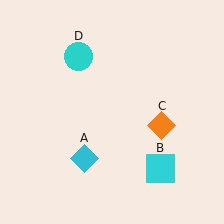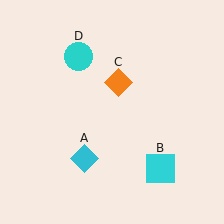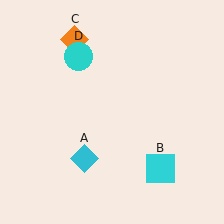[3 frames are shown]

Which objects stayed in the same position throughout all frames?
Cyan diamond (object A) and cyan square (object B) and cyan circle (object D) remained stationary.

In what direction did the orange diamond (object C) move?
The orange diamond (object C) moved up and to the left.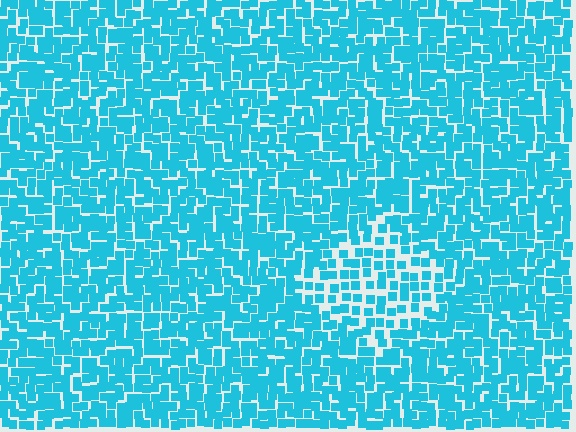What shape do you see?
I see a diamond.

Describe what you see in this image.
The image contains small cyan elements arranged at two different densities. A diamond-shaped region is visible where the elements are less densely packed than the surrounding area.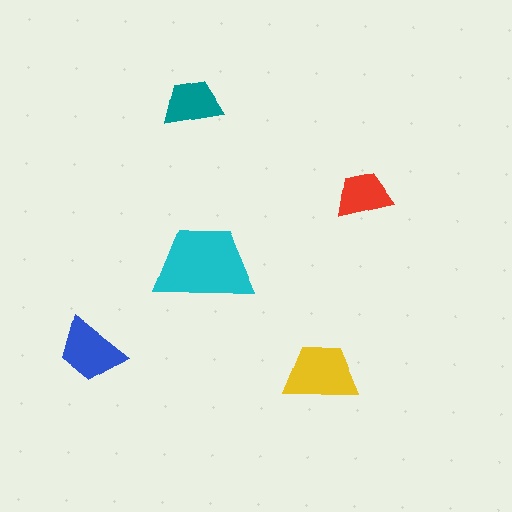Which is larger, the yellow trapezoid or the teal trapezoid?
The yellow one.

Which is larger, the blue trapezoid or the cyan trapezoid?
The cyan one.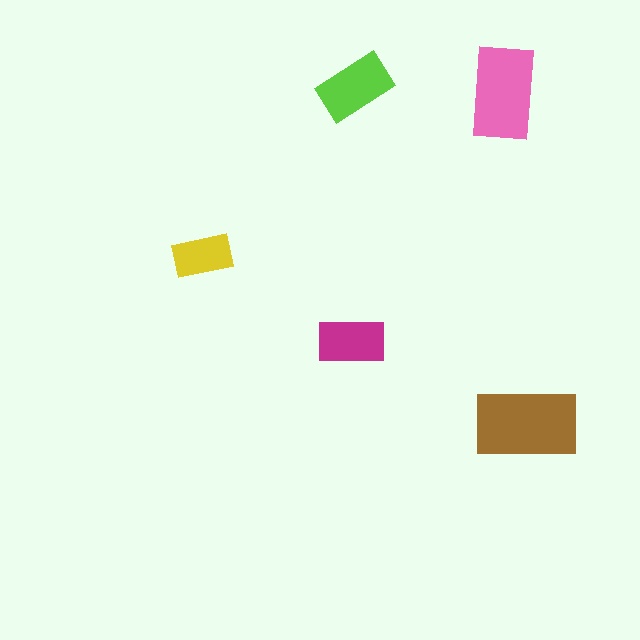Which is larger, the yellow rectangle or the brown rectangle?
The brown one.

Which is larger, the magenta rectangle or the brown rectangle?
The brown one.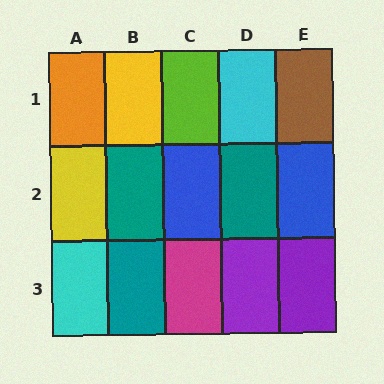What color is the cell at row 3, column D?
Purple.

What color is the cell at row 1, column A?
Orange.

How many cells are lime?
1 cell is lime.